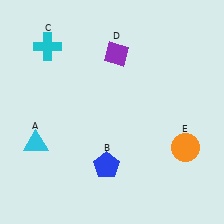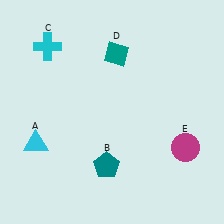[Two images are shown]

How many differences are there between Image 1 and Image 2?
There are 3 differences between the two images.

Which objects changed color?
B changed from blue to teal. D changed from purple to teal. E changed from orange to magenta.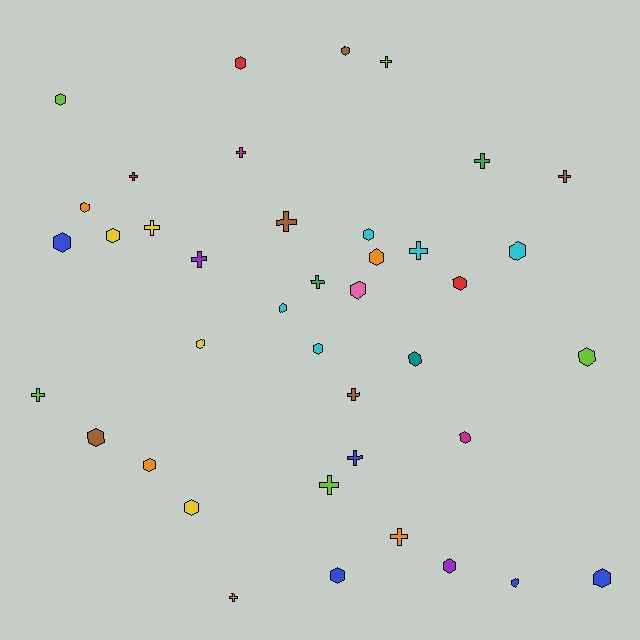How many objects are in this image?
There are 40 objects.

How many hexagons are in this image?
There are 24 hexagons.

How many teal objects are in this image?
There is 1 teal object.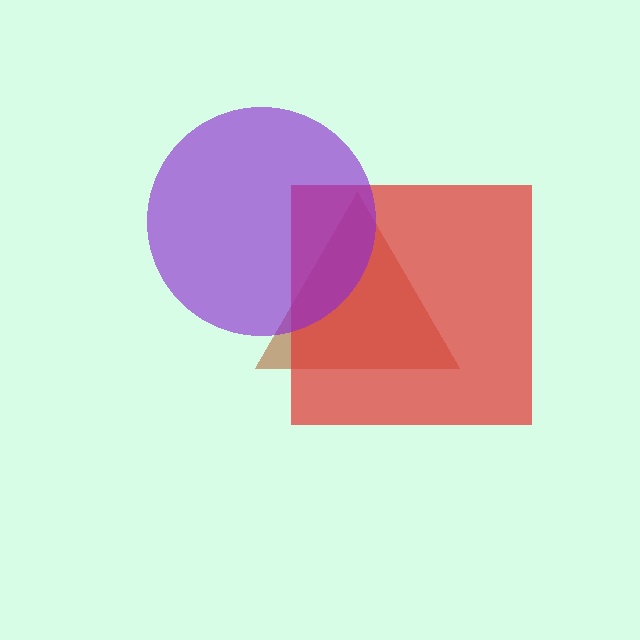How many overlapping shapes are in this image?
There are 3 overlapping shapes in the image.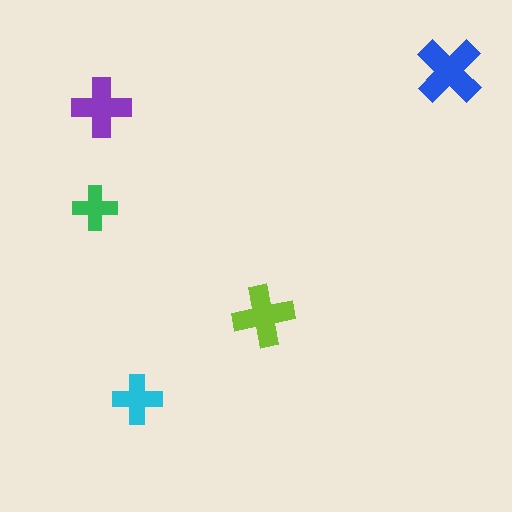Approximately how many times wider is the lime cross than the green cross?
About 1.5 times wider.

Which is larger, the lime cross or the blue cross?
The blue one.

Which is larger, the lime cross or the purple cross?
The lime one.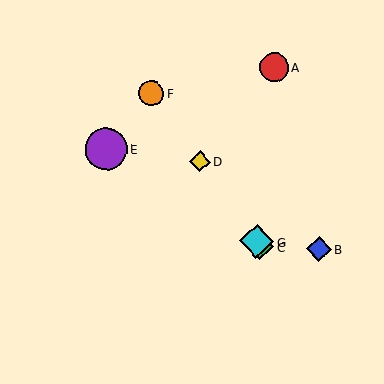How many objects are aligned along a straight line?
4 objects (C, D, F, G) are aligned along a straight line.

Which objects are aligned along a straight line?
Objects C, D, F, G are aligned along a straight line.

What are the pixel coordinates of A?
Object A is at (274, 67).